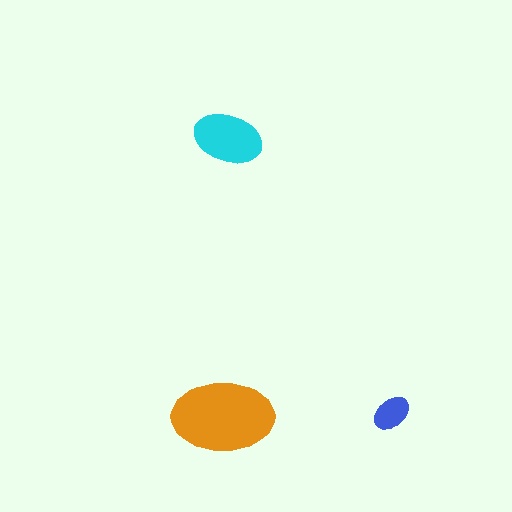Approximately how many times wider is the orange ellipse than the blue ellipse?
About 2.5 times wider.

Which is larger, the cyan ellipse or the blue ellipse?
The cyan one.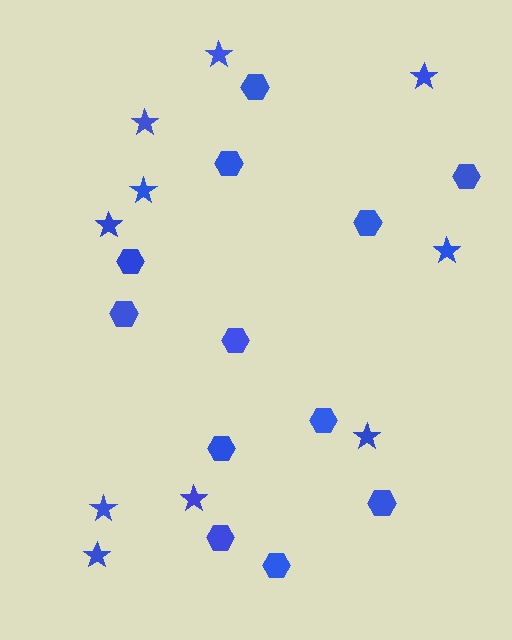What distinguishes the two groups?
There are 2 groups: one group of stars (10) and one group of hexagons (12).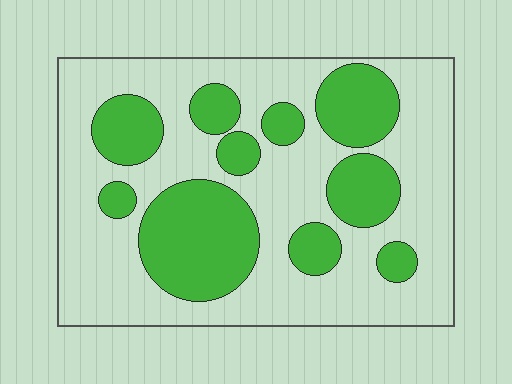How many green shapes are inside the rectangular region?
10.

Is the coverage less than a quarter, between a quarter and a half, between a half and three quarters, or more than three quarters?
Between a quarter and a half.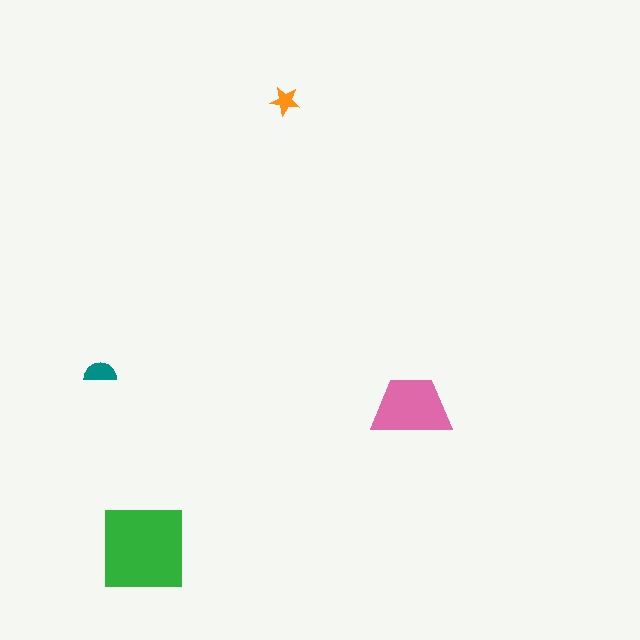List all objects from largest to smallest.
The green square, the pink trapezoid, the teal semicircle, the orange star.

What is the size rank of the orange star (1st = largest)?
4th.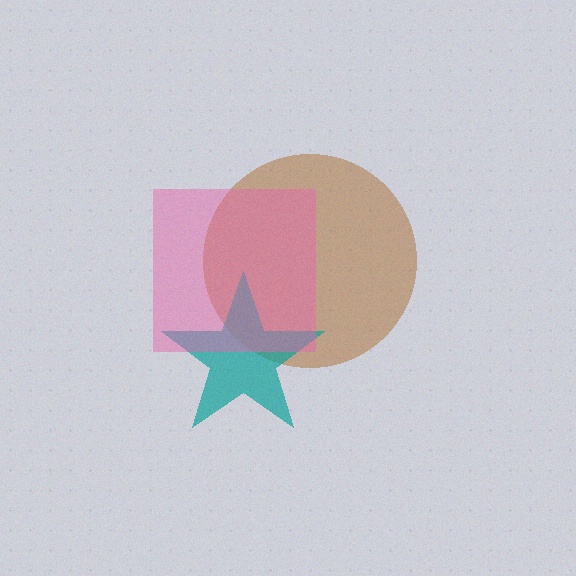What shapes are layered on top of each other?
The layered shapes are: a brown circle, a teal star, a pink square.